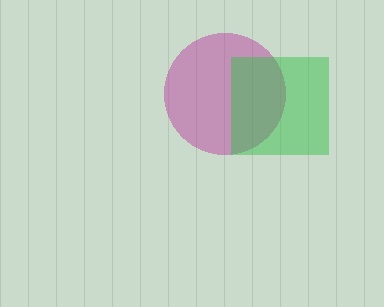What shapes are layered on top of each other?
The layered shapes are: a magenta circle, a green square.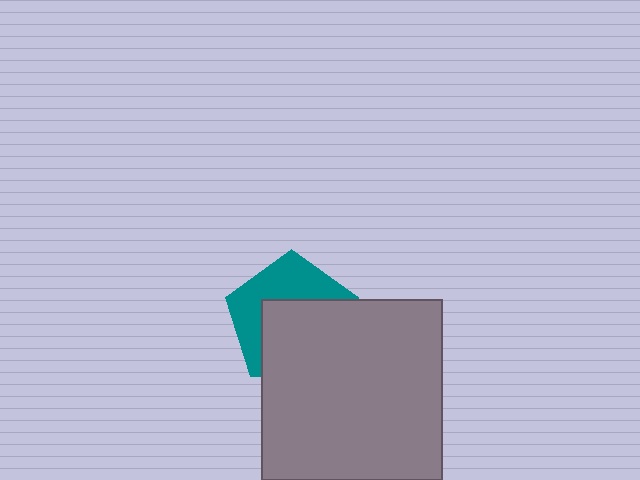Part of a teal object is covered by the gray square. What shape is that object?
It is a pentagon.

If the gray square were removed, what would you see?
You would see the complete teal pentagon.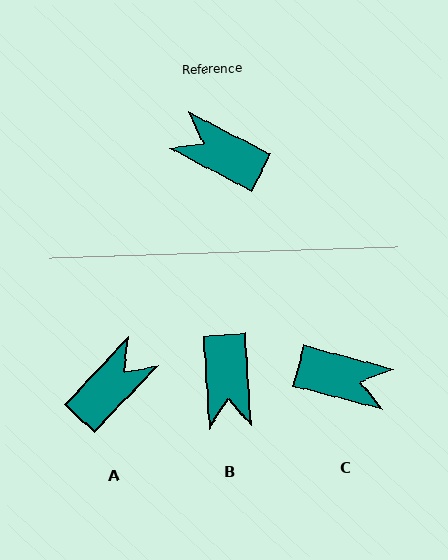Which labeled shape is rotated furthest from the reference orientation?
C, about 167 degrees away.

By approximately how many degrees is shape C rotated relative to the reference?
Approximately 167 degrees clockwise.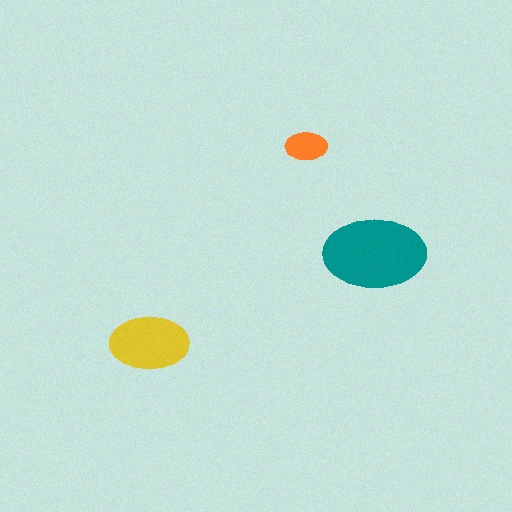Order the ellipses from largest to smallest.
the teal one, the yellow one, the orange one.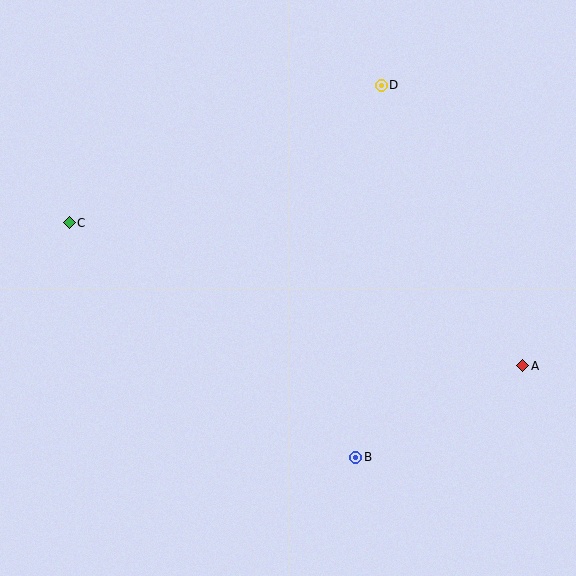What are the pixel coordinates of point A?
Point A is at (523, 366).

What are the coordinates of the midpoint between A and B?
The midpoint between A and B is at (439, 411).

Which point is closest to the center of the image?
Point B at (356, 457) is closest to the center.